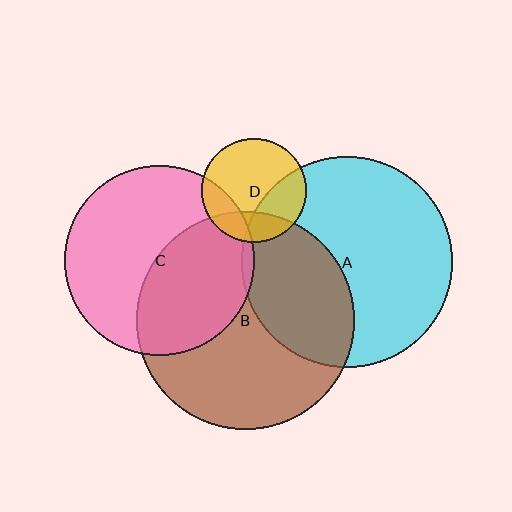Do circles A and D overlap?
Yes.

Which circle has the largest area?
Circle B (brown).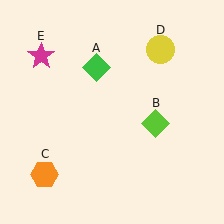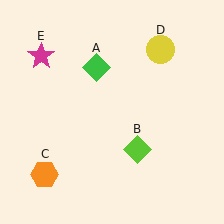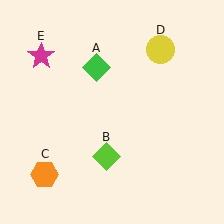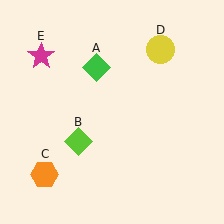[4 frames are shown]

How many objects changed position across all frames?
1 object changed position: lime diamond (object B).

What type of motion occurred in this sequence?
The lime diamond (object B) rotated clockwise around the center of the scene.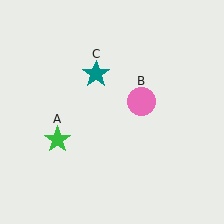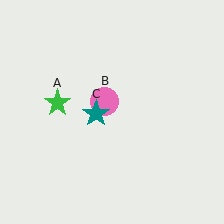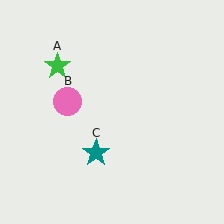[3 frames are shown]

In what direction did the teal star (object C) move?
The teal star (object C) moved down.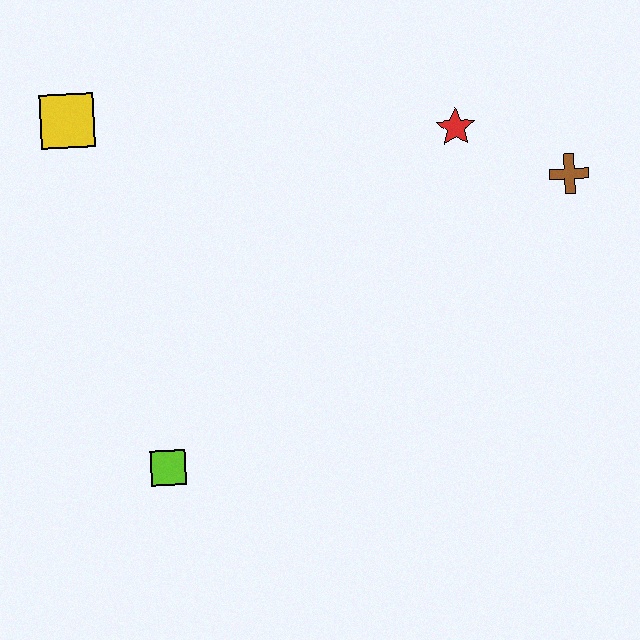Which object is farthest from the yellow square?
The brown cross is farthest from the yellow square.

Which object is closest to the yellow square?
The lime square is closest to the yellow square.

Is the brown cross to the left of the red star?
No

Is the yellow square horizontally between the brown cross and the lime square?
No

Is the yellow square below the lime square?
No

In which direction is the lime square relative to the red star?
The lime square is below the red star.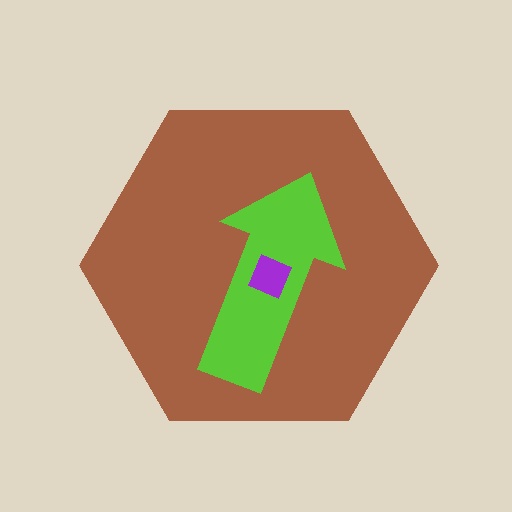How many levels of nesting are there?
3.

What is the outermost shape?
The brown hexagon.